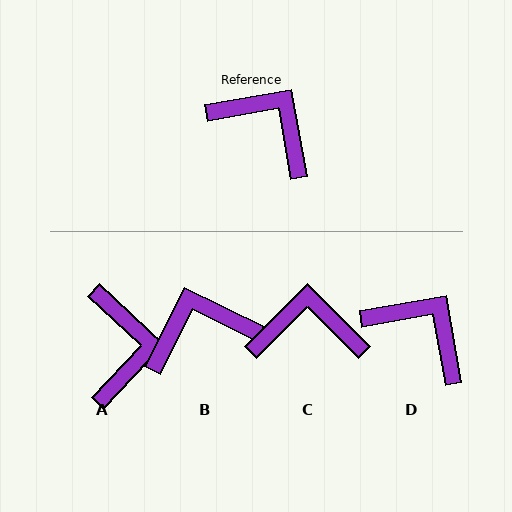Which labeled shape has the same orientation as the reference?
D.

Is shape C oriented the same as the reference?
No, it is off by about 35 degrees.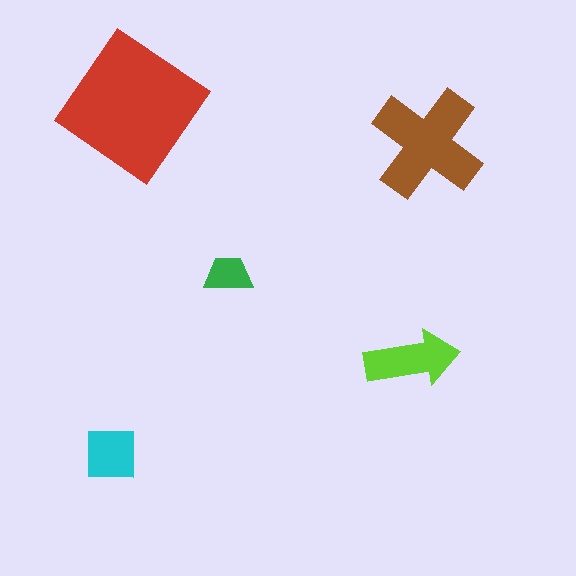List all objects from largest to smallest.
The red diamond, the brown cross, the lime arrow, the cyan square, the green trapezoid.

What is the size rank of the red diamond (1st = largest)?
1st.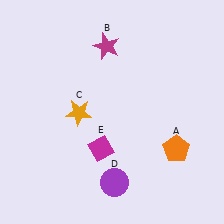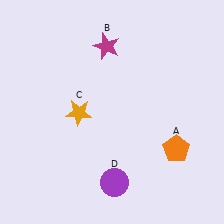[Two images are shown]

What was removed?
The magenta diamond (E) was removed in Image 2.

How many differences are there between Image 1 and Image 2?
There is 1 difference between the two images.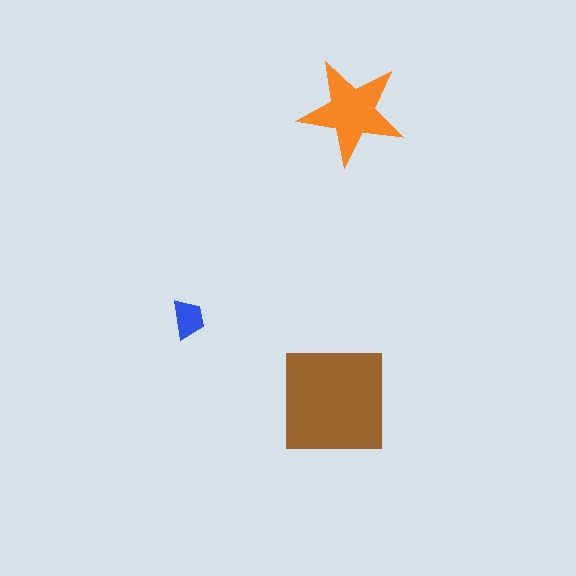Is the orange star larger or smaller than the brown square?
Smaller.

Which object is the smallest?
The blue trapezoid.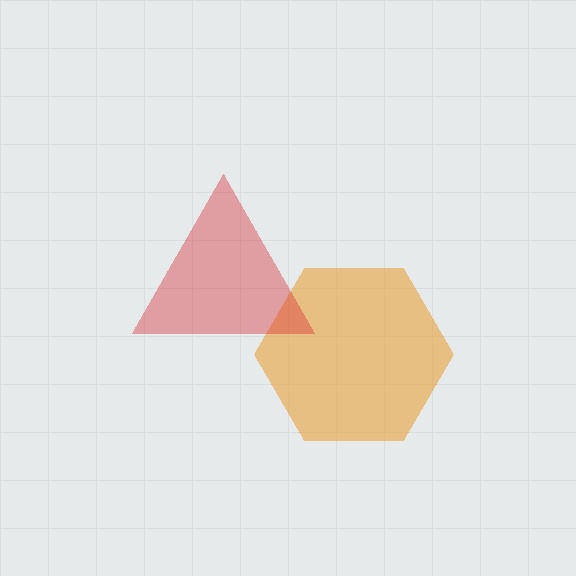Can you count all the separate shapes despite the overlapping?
Yes, there are 2 separate shapes.